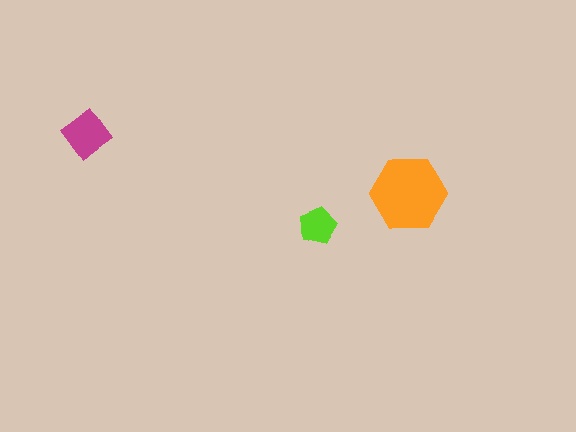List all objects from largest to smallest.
The orange hexagon, the magenta diamond, the lime pentagon.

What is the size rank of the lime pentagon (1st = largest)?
3rd.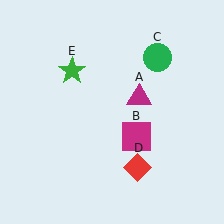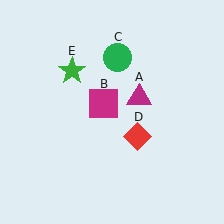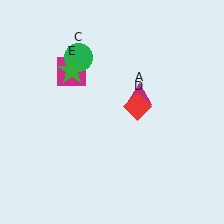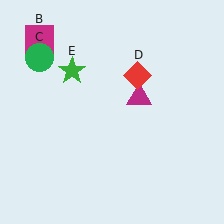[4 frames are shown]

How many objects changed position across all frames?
3 objects changed position: magenta square (object B), green circle (object C), red diamond (object D).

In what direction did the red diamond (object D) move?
The red diamond (object D) moved up.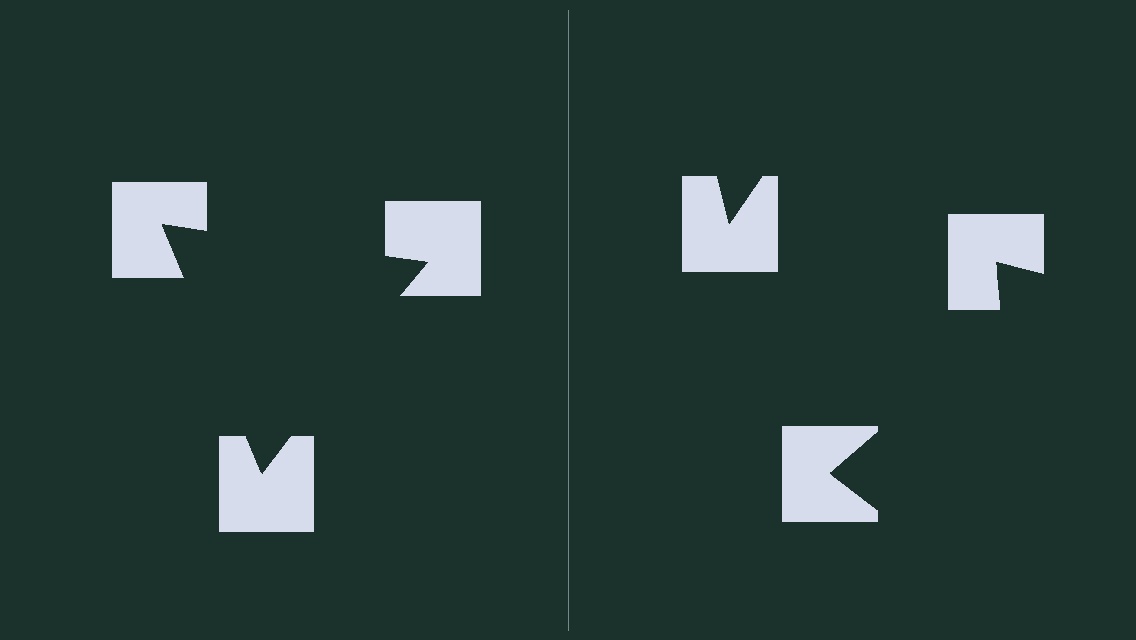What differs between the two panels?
The notched squares are positioned identically on both sides; only the wedge orientations differ. On the left they align to a triangle; on the right they are misaligned.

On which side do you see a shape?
An illusory triangle appears on the left side. On the right side the wedge cuts are rotated, so no coherent shape forms.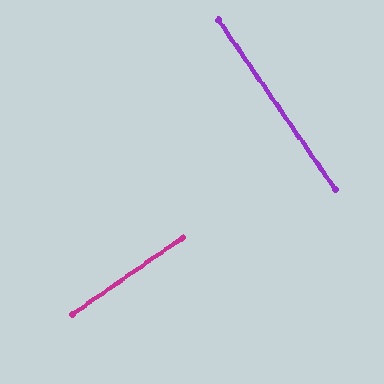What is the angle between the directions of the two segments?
Approximately 90 degrees.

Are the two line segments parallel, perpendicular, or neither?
Perpendicular — they meet at approximately 90°.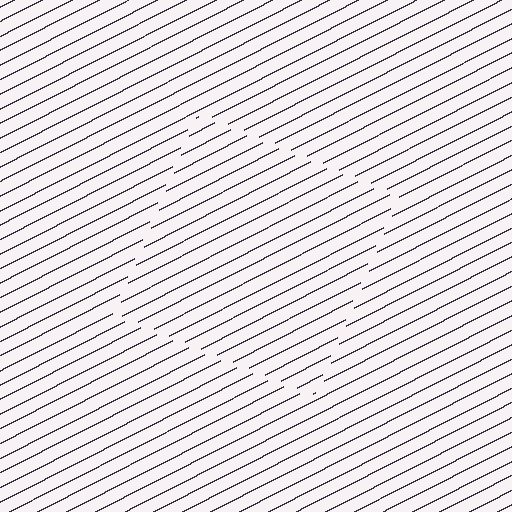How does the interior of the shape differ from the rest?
The interior of the shape contains the same grating, shifted by half a period — the contour is defined by the phase discontinuity where line-ends from the inner and outer gratings abut.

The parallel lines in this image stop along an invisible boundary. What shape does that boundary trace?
An illusory square. The interior of the shape contains the same grating, shifted by half a period — the contour is defined by the phase discontinuity where line-ends from the inner and outer gratings abut.